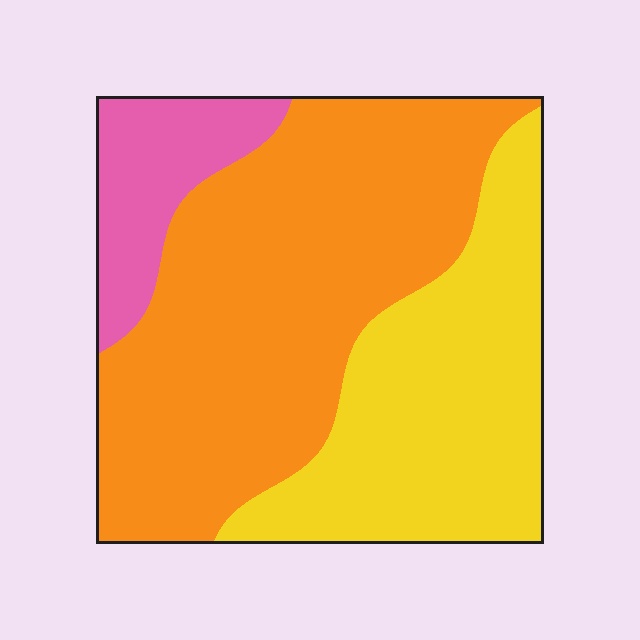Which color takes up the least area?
Pink, at roughly 10%.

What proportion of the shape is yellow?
Yellow covers 34% of the shape.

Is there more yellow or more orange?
Orange.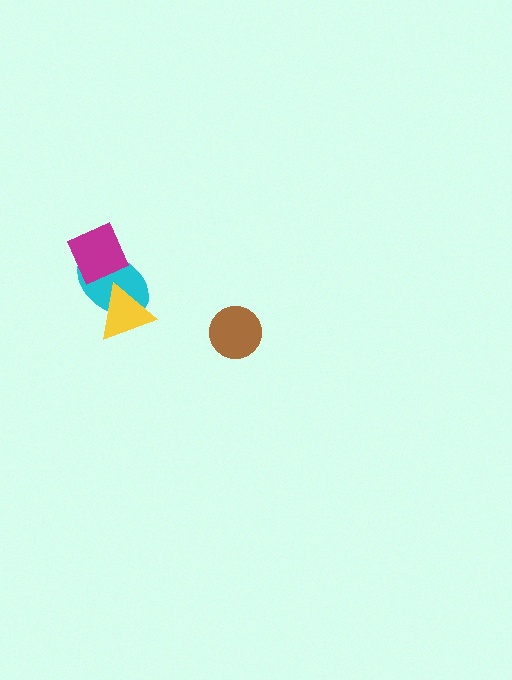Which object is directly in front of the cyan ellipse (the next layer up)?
The yellow triangle is directly in front of the cyan ellipse.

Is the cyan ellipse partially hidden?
Yes, it is partially covered by another shape.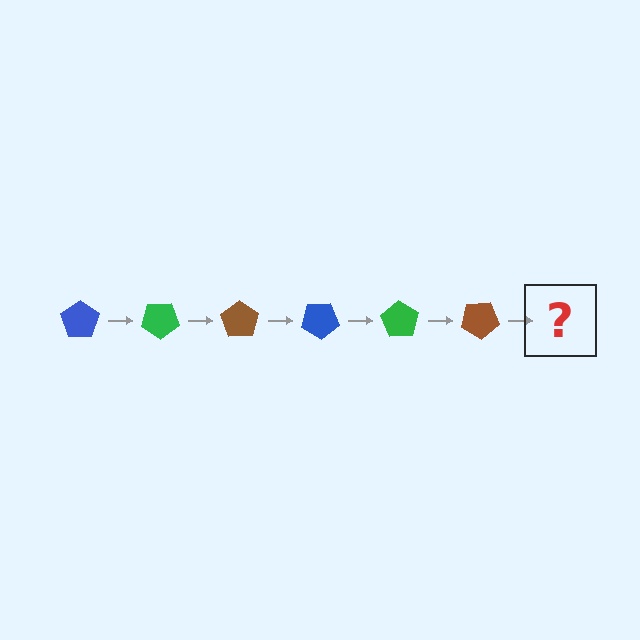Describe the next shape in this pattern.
It should be a blue pentagon, rotated 210 degrees from the start.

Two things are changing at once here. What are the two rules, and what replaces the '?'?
The two rules are that it rotates 35 degrees each step and the color cycles through blue, green, and brown. The '?' should be a blue pentagon, rotated 210 degrees from the start.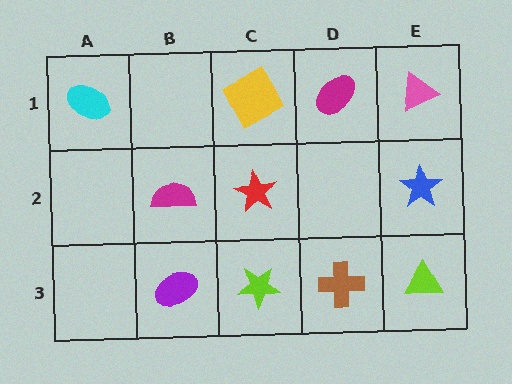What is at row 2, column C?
A red star.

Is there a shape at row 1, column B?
No, that cell is empty.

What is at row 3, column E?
A lime triangle.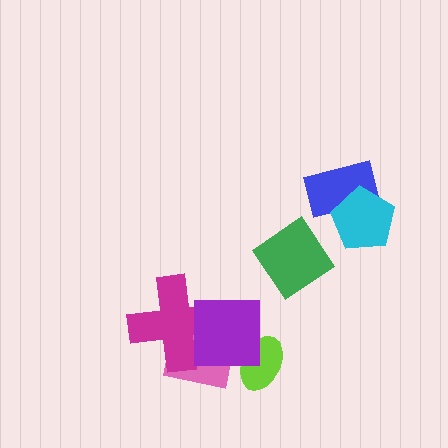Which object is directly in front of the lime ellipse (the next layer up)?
The pink square is directly in front of the lime ellipse.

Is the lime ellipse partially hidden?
Yes, it is partially covered by another shape.